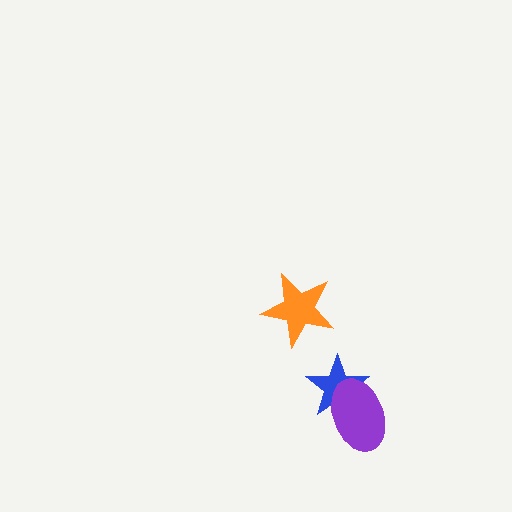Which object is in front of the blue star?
The purple ellipse is in front of the blue star.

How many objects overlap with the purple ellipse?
1 object overlaps with the purple ellipse.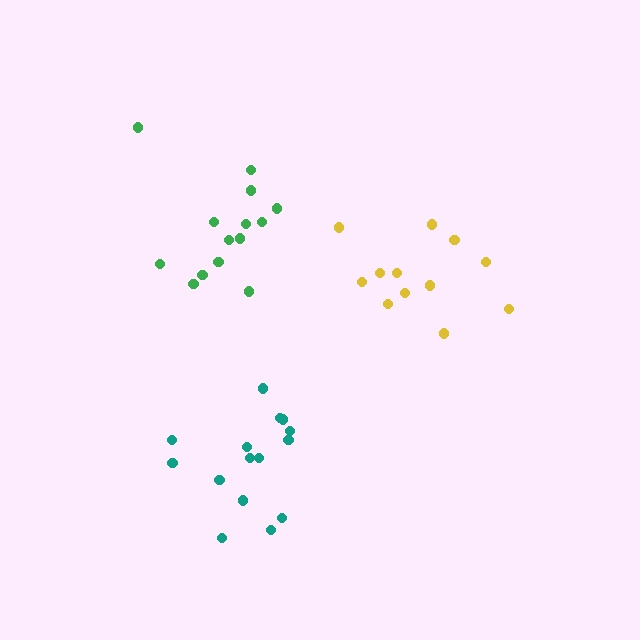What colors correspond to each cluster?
The clusters are colored: teal, yellow, green.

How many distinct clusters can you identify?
There are 3 distinct clusters.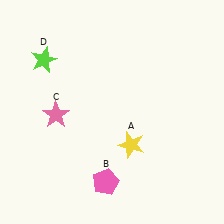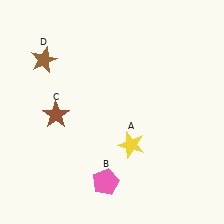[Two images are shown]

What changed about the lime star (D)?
In Image 1, D is lime. In Image 2, it changed to brown.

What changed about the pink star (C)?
In Image 1, C is pink. In Image 2, it changed to brown.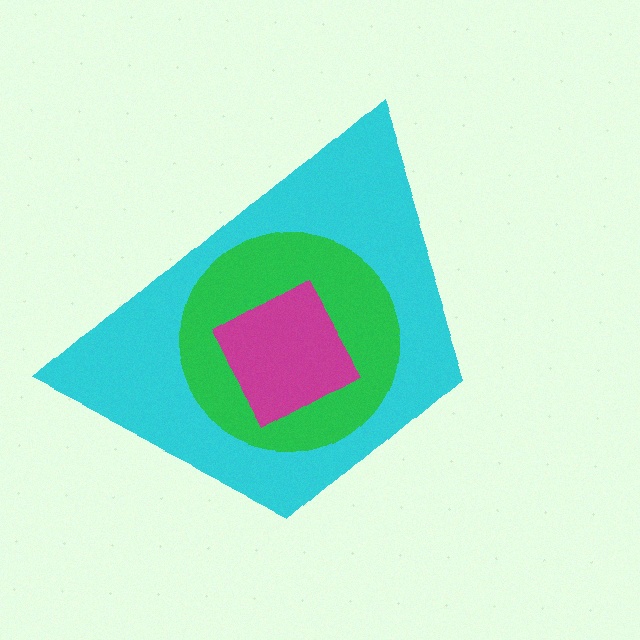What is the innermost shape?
The magenta diamond.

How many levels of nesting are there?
3.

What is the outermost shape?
The cyan trapezoid.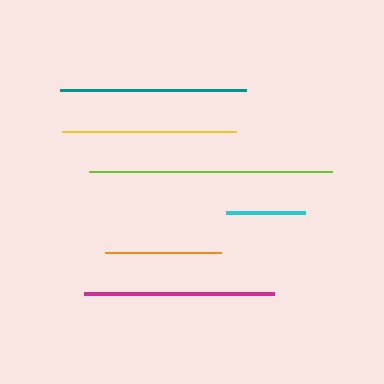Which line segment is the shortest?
The cyan line is the shortest at approximately 79 pixels.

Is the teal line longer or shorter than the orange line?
The teal line is longer than the orange line.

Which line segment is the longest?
The lime line is the longest at approximately 243 pixels.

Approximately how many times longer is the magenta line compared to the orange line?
The magenta line is approximately 1.6 times the length of the orange line.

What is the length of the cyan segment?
The cyan segment is approximately 79 pixels long.